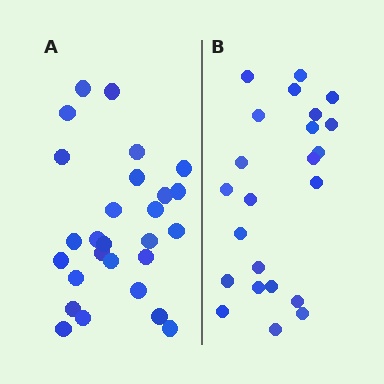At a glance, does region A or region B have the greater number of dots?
Region A (the left region) has more dots.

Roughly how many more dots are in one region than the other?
Region A has about 4 more dots than region B.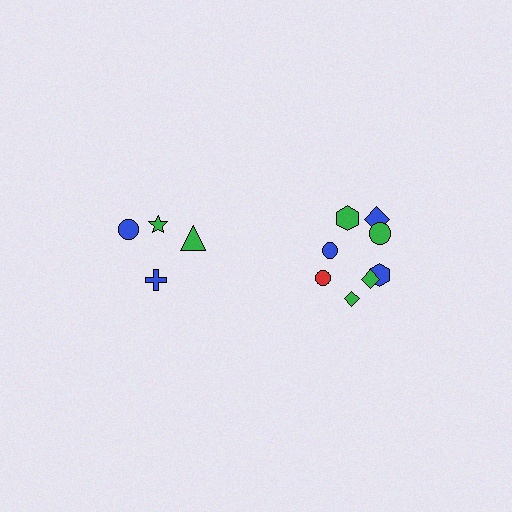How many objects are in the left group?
There are 4 objects.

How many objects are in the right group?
There are 8 objects.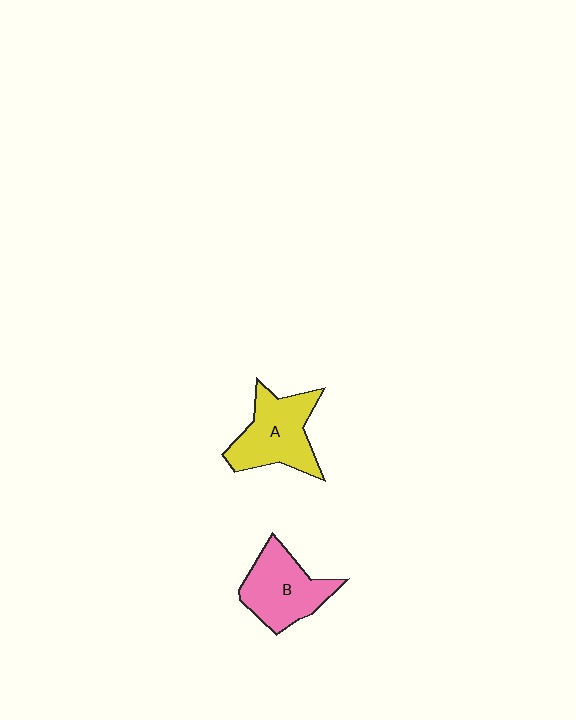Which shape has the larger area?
Shape A (yellow).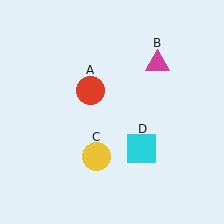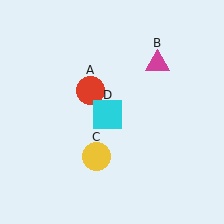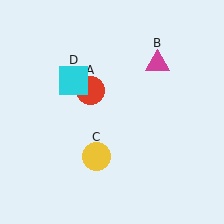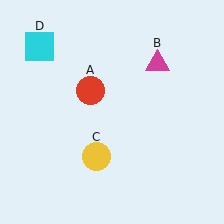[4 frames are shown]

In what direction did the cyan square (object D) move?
The cyan square (object D) moved up and to the left.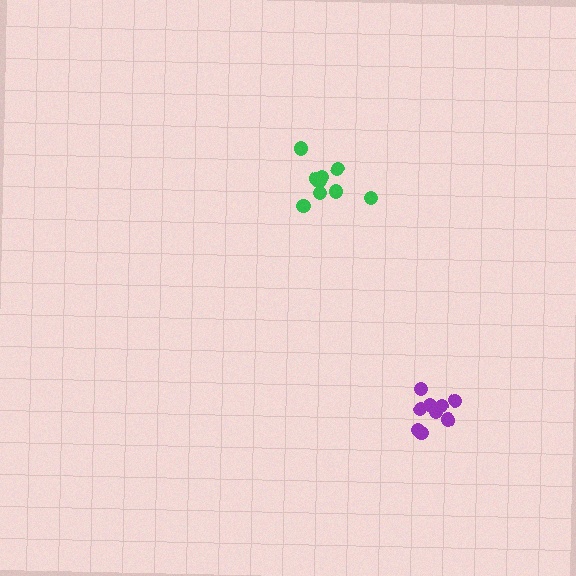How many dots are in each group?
Group 1: 9 dots, Group 2: 9 dots (18 total).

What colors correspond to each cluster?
The clusters are colored: green, purple.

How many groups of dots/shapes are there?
There are 2 groups.